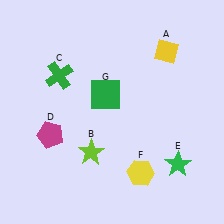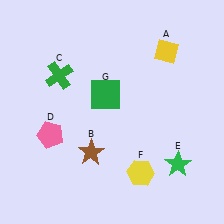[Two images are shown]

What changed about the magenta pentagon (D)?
In Image 1, D is magenta. In Image 2, it changed to pink.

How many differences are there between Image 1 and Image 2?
There are 2 differences between the two images.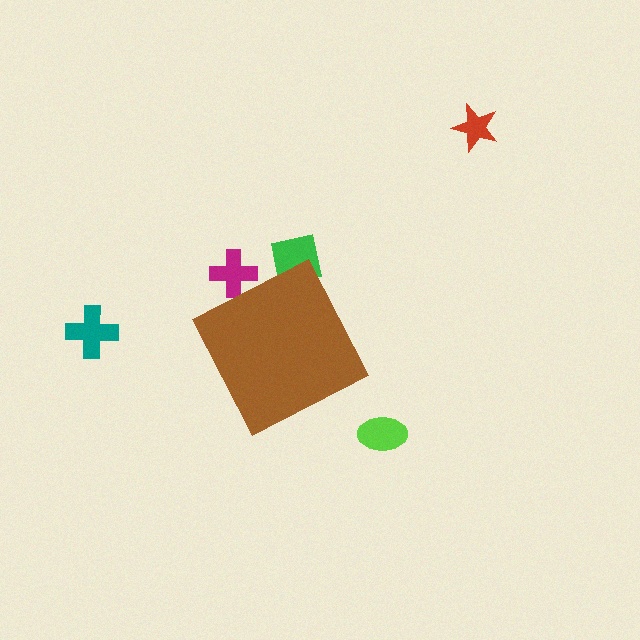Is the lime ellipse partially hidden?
No, the lime ellipse is fully visible.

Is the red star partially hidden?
No, the red star is fully visible.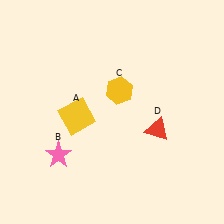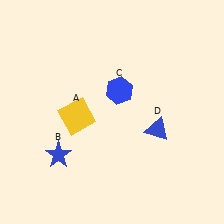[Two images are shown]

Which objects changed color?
B changed from pink to blue. C changed from yellow to blue. D changed from red to blue.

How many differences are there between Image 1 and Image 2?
There are 3 differences between the two images.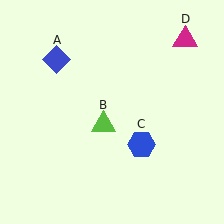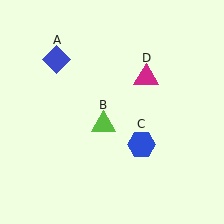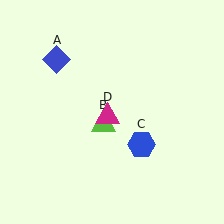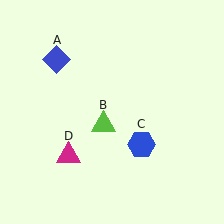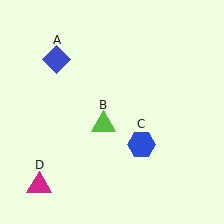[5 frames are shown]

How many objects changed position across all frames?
1 object changed position: magenta triangle (object D).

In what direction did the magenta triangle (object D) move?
The magenta triangle (object D) moved down and to the left.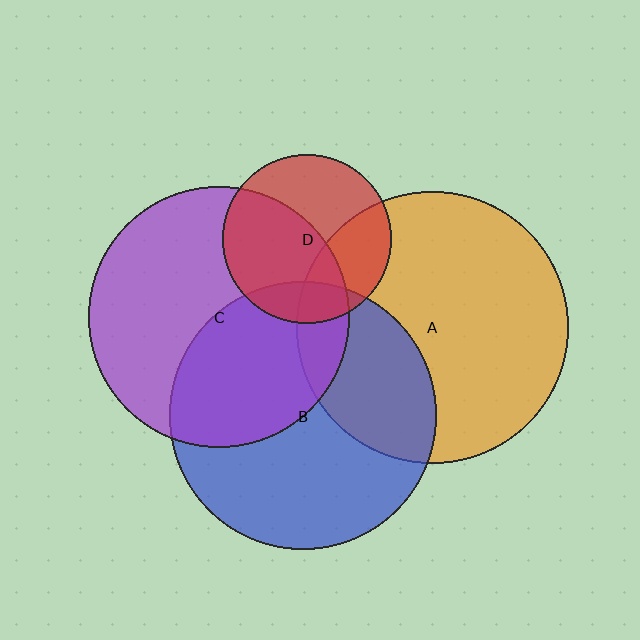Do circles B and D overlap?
Yes.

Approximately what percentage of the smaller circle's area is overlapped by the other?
Approximately 15%.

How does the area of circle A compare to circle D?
Approximately 2.6 times.